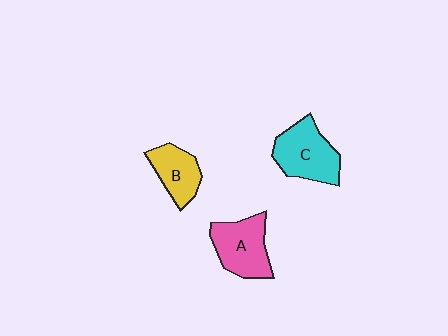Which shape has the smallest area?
Shape B (yellow).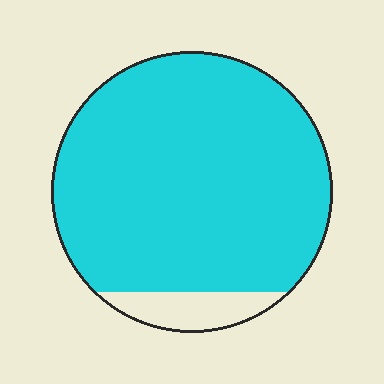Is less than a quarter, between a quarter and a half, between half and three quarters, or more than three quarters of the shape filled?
More than three quarters.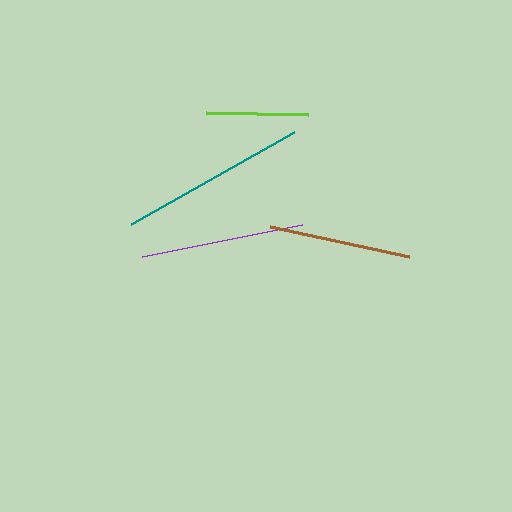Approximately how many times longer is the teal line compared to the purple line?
The teal line is approximately 1.1 times the length of the purple line.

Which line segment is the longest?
The teal line is the longest at approximately 187 pixels.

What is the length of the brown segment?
The brown segment is approximately 142 pixels long.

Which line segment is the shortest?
The lime line is the shortest at approximately 102 pixels.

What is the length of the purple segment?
The purple segment is approximately 163 pixels long.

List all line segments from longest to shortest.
From longest to shortest: teal, purple, brown, lime.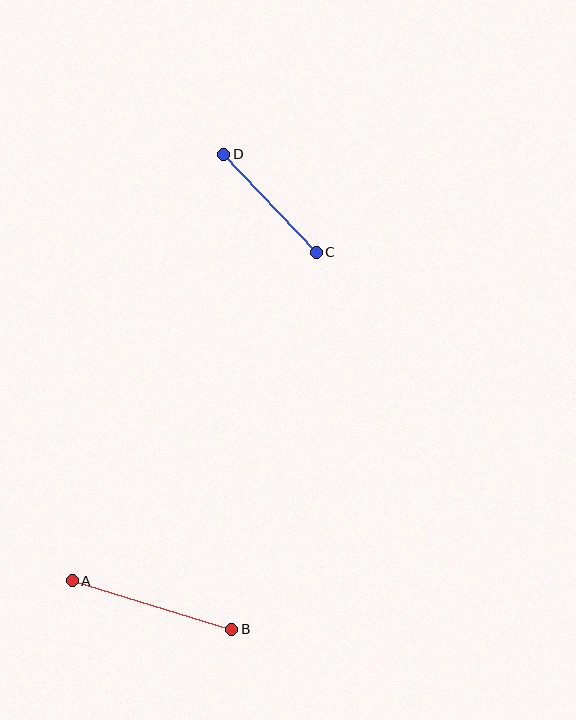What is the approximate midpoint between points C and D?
The midpoint is at approximately (270, 203) pixels.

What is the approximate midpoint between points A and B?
The midpoint is at approximately (152, 605) pixels.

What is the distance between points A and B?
The distance is approximately 167 pixels.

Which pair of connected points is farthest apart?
Points A and B are farthest apart.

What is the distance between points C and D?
The distance is approximately 135 pixels.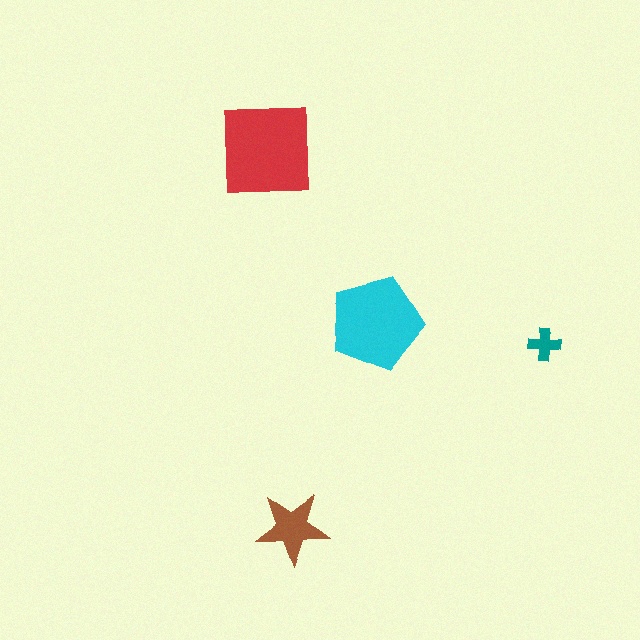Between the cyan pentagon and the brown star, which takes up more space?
The cyan pentagon.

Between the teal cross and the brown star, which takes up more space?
The brown star.